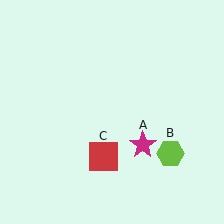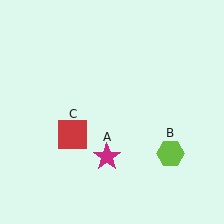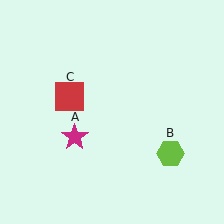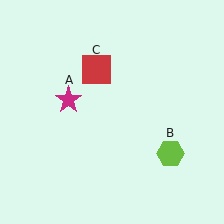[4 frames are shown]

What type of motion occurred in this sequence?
The magenta star (object A), red square (object C) rotated clockwise around the center of the scene.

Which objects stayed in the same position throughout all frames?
Lime hexagon (object B) remained stationary.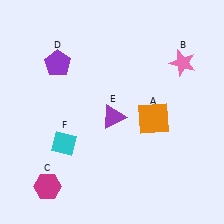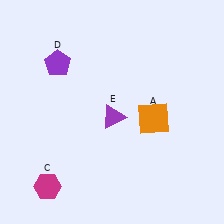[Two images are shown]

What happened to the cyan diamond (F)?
The cyan diamond (F) was removed in Image 2. It was in the bottom-left area of Image 1.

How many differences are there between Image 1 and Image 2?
There are 2 differences between the two images.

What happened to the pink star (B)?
The pink star (B) was removed in Image 2. It was in the top-right area of Image 1.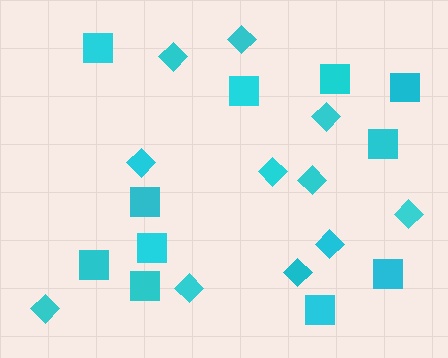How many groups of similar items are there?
There are 2 groups: one group of squares (11) and one group of diamonds (11).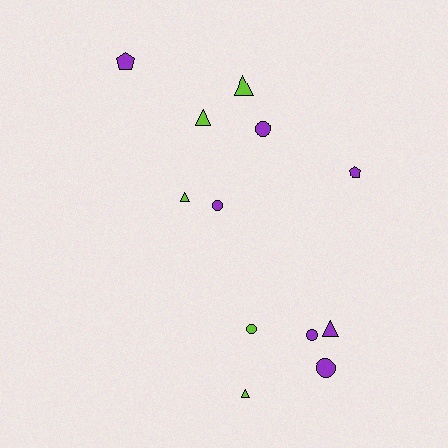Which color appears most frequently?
Purple, with 7 objects.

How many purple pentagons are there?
There are 2 purple pentagons.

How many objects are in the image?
There are 12 objects.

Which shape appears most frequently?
Triangle, with 5 objects.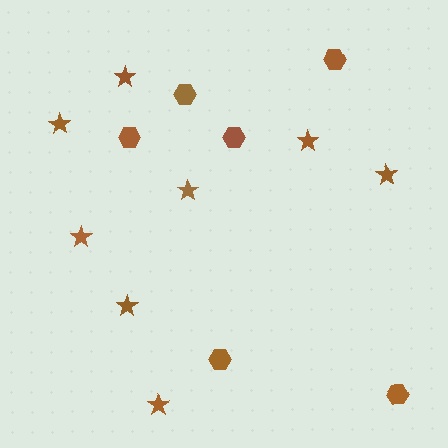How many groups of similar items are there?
There are 2 groups: one group of stars (8) and one group of hexagons (6).